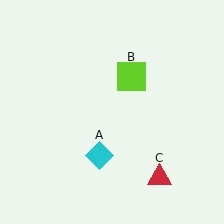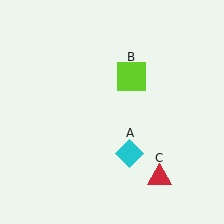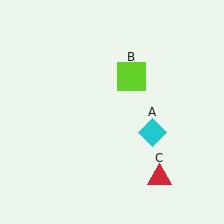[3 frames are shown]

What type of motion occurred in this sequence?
The cyan diamond (object A) rotated counterclockwise around the center of the scene.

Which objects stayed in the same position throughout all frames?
Lime square (object B) and red triangle (object C) remained stationary.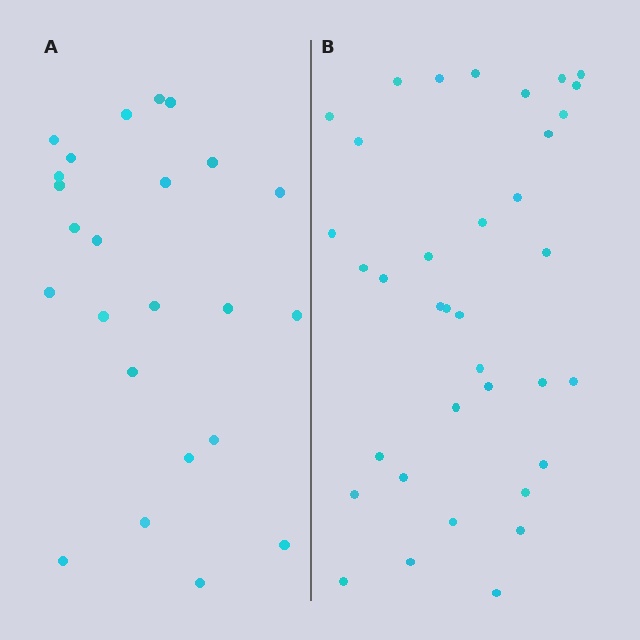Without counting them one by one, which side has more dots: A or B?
Region B (the right region) has more dots.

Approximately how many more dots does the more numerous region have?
Region B has roughly 12 or so more dots than region A.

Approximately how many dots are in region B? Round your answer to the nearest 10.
About 40 dots. (The exact count is 36, which rounds to 40.)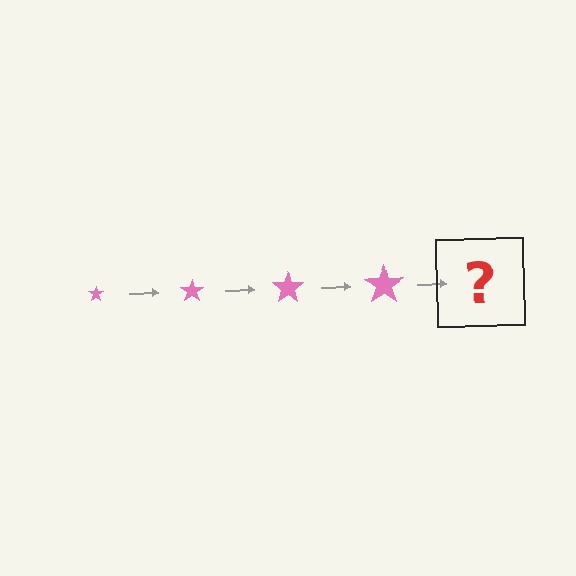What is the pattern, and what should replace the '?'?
The pattern is that the star gets progressively larger each step. The '?' should be a pink star, larger than the previous one.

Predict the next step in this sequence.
The next step is a pink star, larger than the previous one.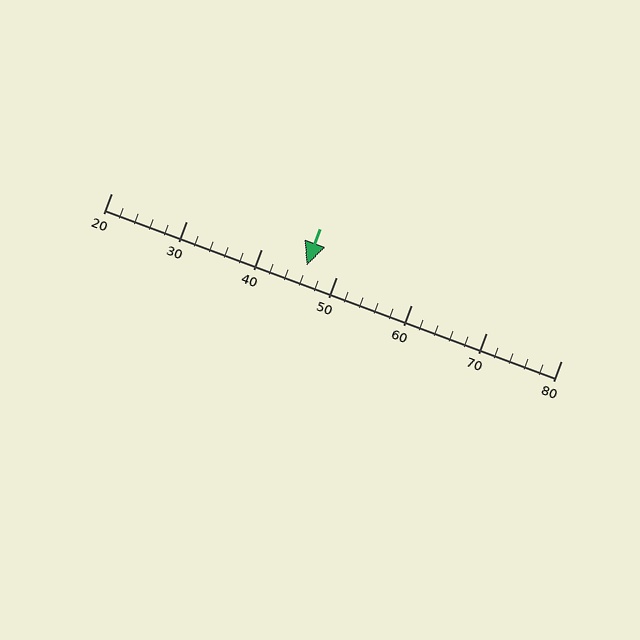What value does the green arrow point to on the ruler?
The green arrow points to approximately 46.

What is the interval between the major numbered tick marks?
The major tick marks are spaced 10 units apart.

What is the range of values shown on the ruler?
The ruler shows values from 20 to 80.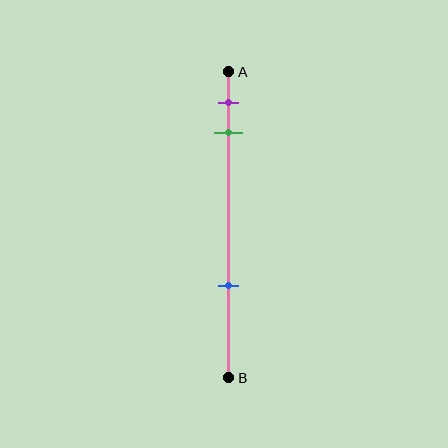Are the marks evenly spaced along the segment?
No, the marks are not evenly spaced.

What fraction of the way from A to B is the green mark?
The green mark is approximately 20% (0.2) of the way from A to B.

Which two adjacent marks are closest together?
The purple and green marks are the closest adjacent pair.